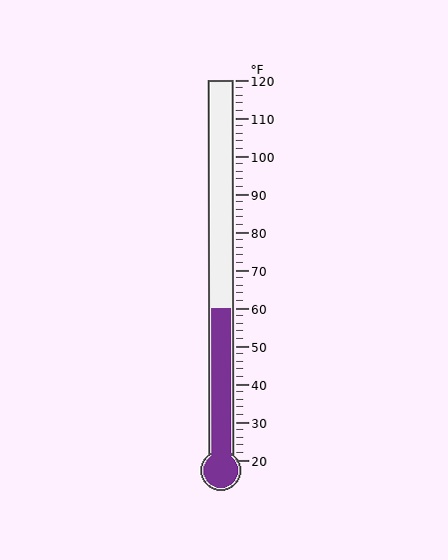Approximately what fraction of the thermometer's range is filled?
The thermometer is filled to approximately 40% of its range.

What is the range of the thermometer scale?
The thermometer scale ranges from 20°F to 120°F.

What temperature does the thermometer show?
The thermometer shows approximately 60°F.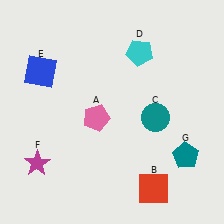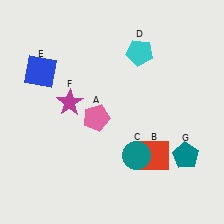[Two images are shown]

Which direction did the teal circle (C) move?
The teal circle (C) moved down.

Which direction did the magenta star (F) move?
The magenta star (F) moved up.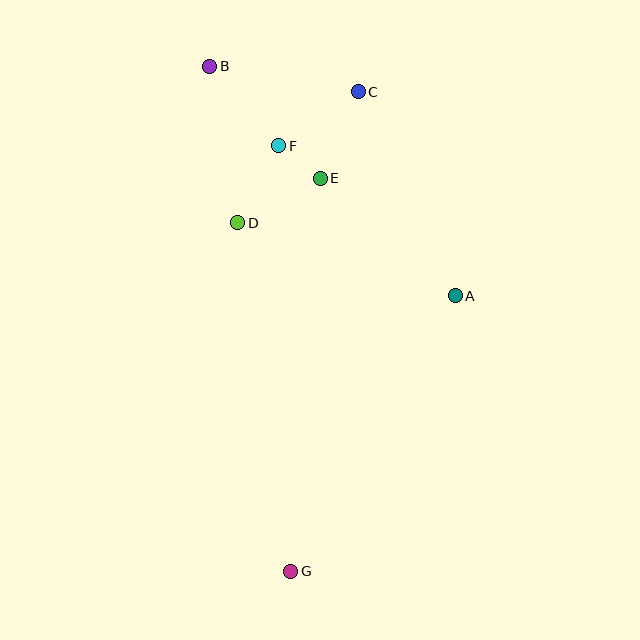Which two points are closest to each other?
Points E and F are closest to each other.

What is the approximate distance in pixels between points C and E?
The distance between C and E is approximately 94 pixels.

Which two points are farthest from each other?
Points B and G are farthest from each other.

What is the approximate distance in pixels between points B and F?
The distance between B and F is approximately 105 pixels.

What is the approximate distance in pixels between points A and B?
The distance between A and B is approximately 336 pixels.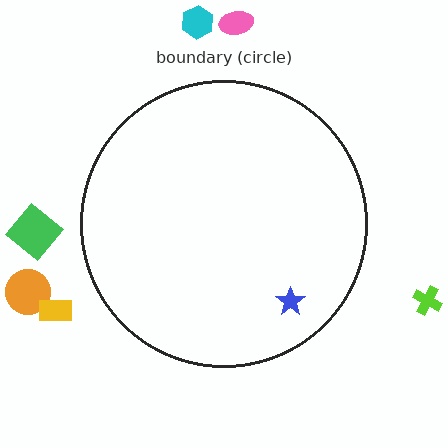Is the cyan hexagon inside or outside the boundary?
Outside.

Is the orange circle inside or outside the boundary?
Outside.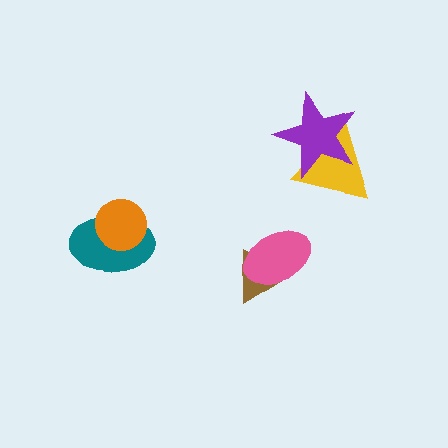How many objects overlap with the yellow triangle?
1 object overlaps with the yellow triangle.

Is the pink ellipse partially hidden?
No, no other shape covers it.